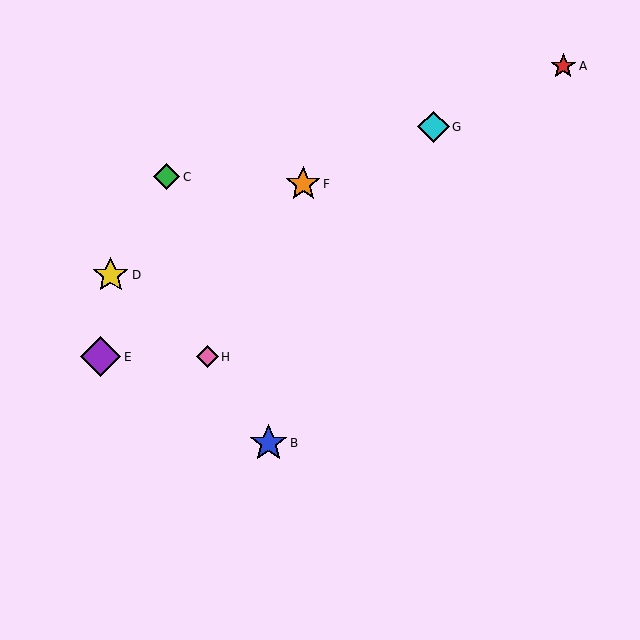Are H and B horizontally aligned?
No, H is at y≈357 and B is at y≈443.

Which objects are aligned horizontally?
Objects E, H are aligned horizontally.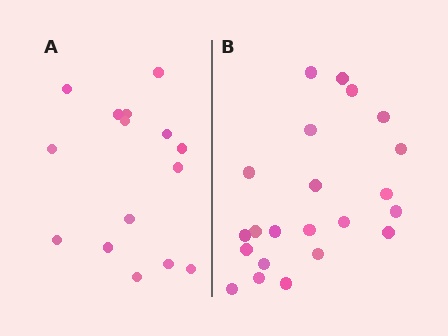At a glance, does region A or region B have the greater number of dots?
Region B (the right region) has more dots.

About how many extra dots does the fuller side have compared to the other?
Region B has roughly 8 or so more dots than region A.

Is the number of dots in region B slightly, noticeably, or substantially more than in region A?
Region B has substantially more. The ratio is roughly 1.5 to 1.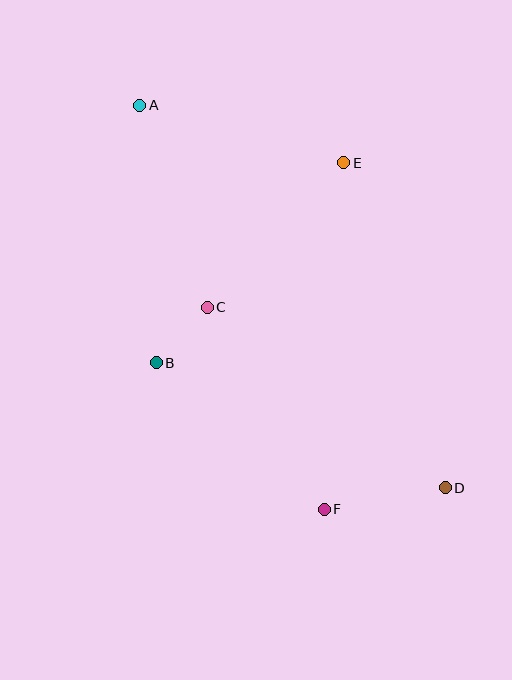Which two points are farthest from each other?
Points A and D are farthest from each other.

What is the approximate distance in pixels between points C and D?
The distance between C and D is approximately 299 pixels.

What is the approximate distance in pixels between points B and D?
The distance between B and D is approximately 315 pixels.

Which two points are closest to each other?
Points B and C are closest to each other.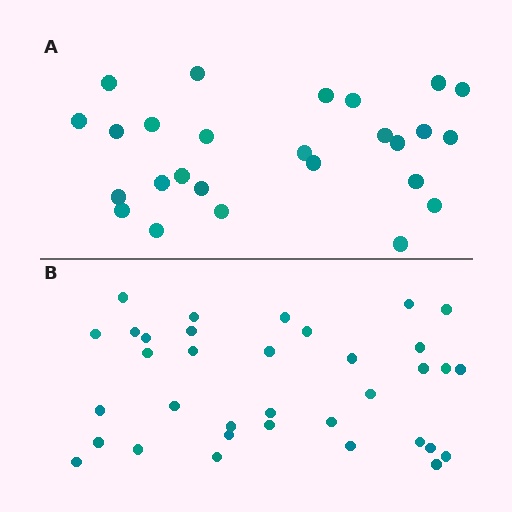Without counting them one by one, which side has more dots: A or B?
Region B (the bottom region) has more dots.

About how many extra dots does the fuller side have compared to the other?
Region B has roughly 8 or so more dots than region A.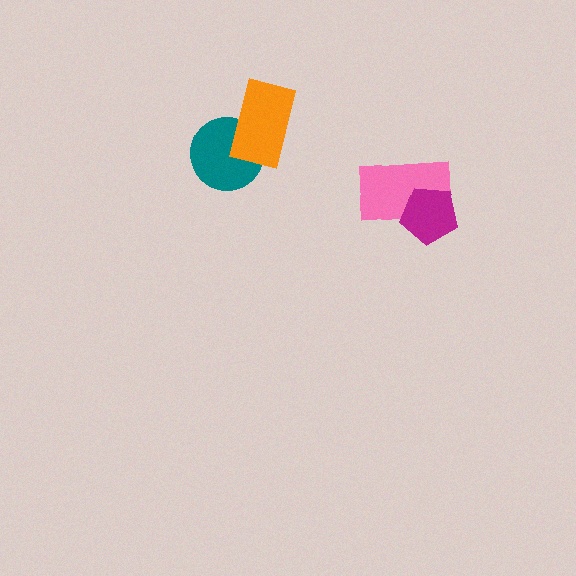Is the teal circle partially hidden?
Yes, it is partially covered by another shape.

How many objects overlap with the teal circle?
1 object overlaps with the teal circle.